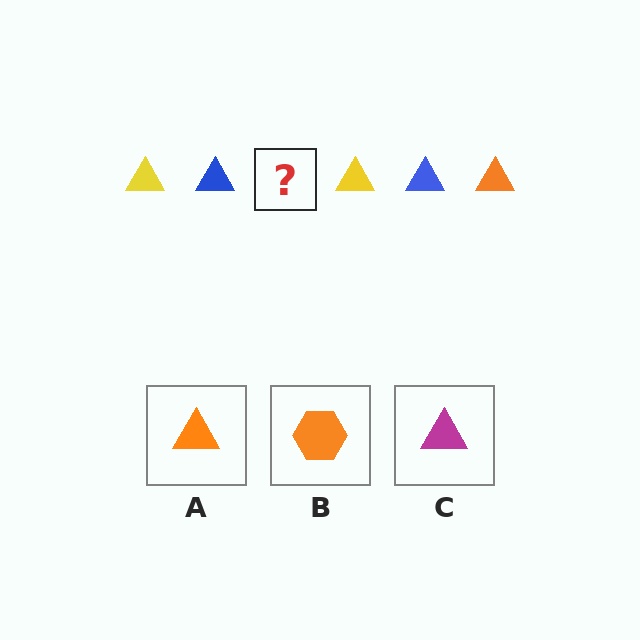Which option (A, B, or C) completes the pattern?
A.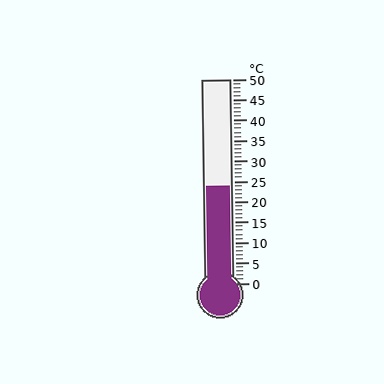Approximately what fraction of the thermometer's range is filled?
The thermometer is filled to approximately 50% of its range.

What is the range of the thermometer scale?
The thermometer scale ranges from 0°C to 50°C.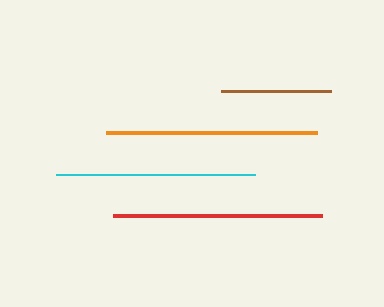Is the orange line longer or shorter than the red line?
The orange line is longer than the red line.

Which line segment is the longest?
The orange line is the longest at approximately 210 pixels.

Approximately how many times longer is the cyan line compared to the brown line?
The cyan line is approximately 1.8 times the length of the brown line.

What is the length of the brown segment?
The brown segment is approximately 109 pixels long.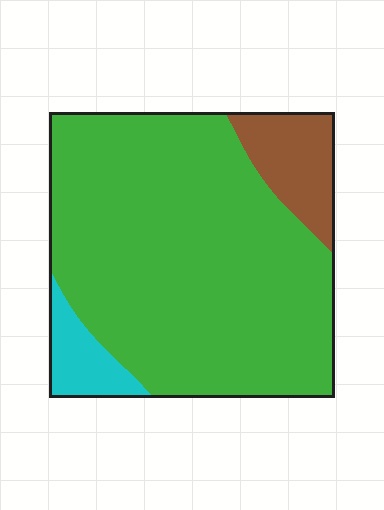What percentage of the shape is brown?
Brown takes up about one tenth (1/10) of the shape.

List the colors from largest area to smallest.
From largest to smallest: green, brown, cyan.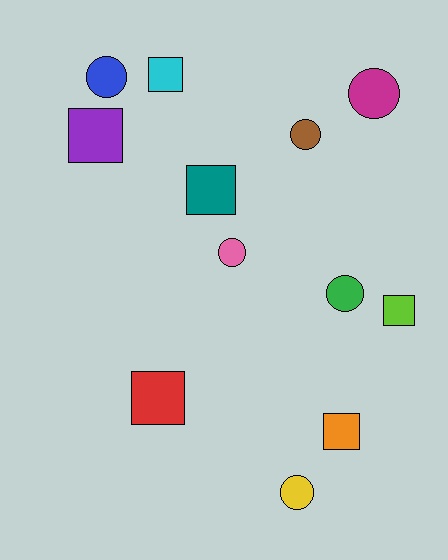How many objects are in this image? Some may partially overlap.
There are 12 objects.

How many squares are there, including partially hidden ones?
There are 6 squares.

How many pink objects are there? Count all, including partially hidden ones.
There is 1 pink object.